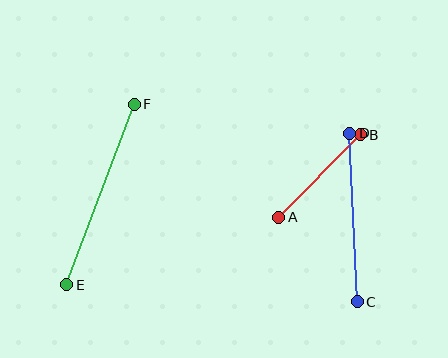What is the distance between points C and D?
The distance is approximately 169 pixels.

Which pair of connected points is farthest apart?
Points E and F are farthest apart.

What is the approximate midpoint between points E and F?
The midpoint is at approximately (101, 195) pixels.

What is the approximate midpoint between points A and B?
The midpoint is at approximately (320, 176) pixels.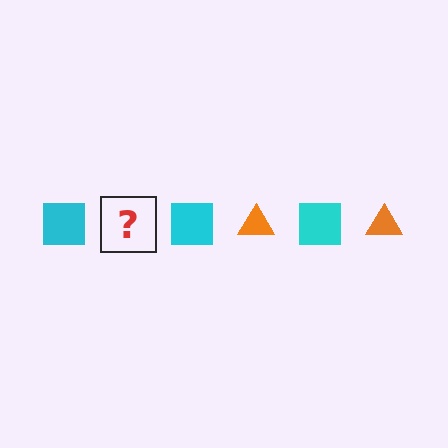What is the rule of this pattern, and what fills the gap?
The rule is that the pattern alternates between cyan square and orange triangle. The gap should be filled with an orange triangle.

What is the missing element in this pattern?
The missing element is an orange triangle.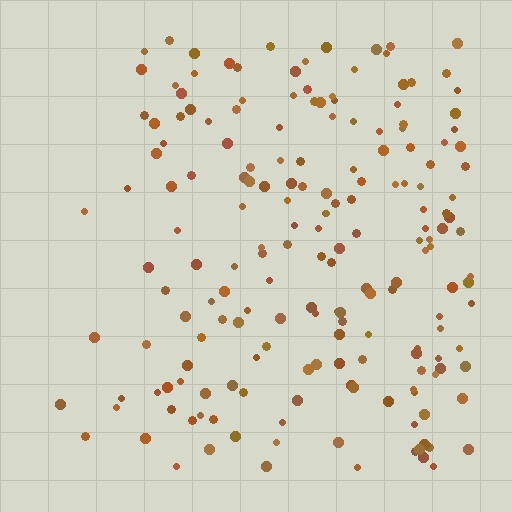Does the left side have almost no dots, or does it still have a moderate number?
Still a moderate number, just noticeably fewer than the right.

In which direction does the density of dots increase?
From left to right, with the right side densest.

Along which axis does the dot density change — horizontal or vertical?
Horizontal.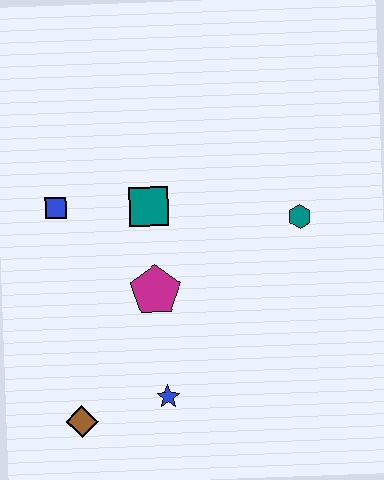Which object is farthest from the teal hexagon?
The brown diamond is farthest from the teal hexagon.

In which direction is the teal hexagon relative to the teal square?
The teal hexagon is to the right of the teal square.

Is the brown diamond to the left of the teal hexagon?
Yes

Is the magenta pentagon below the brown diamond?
No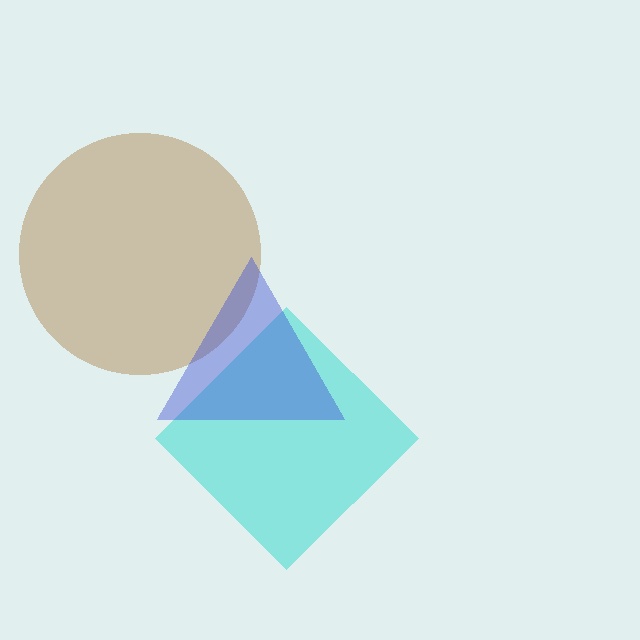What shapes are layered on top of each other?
The layered shapes are: a brown circle, a cyan diamond, a blue triangle.